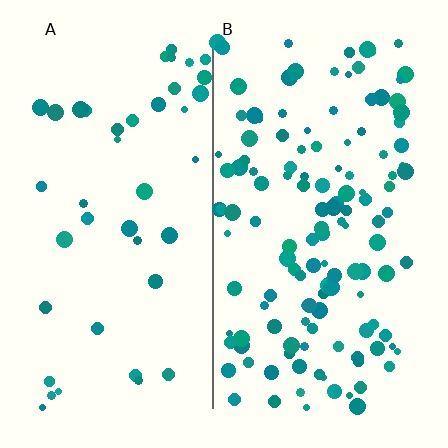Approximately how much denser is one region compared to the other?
Approximately 3.2× — region B over region A.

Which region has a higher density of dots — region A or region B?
B (the right).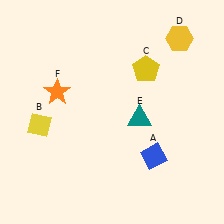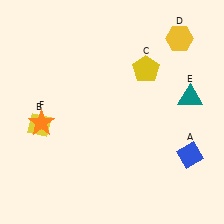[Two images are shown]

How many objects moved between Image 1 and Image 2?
3 objects moved between the two images.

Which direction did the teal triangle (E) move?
The teal triangle (E) moved right.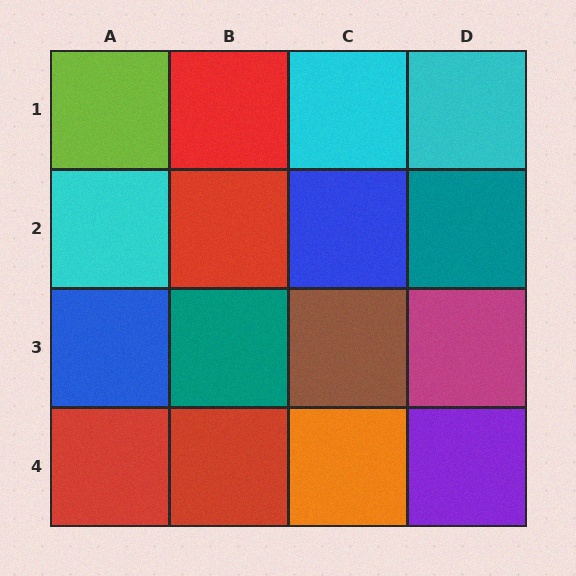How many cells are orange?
1 cell is orange.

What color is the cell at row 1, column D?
Cyan.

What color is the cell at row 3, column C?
Brown.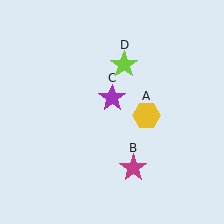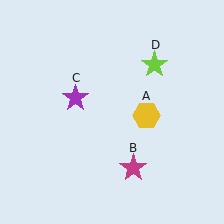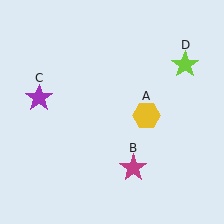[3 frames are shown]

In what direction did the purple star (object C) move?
The purple star (object C) moved left.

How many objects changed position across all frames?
2 objects changed position: purple star (object C), lime star (object D).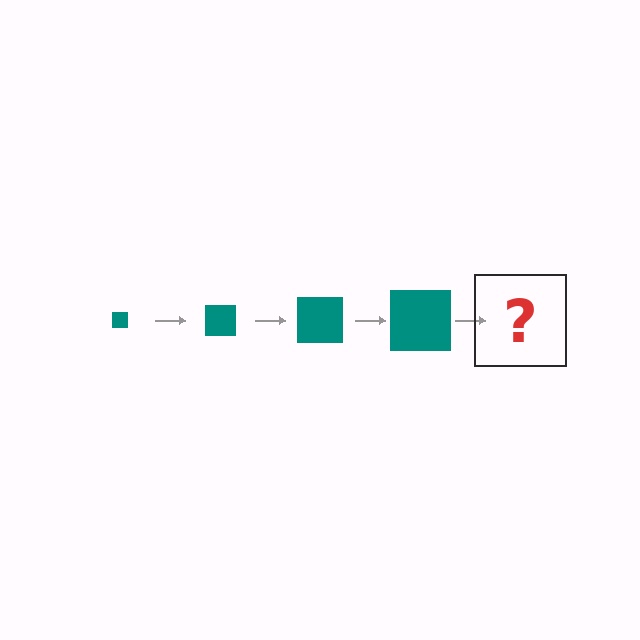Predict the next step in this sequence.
The next step is a teal square, larger than the previous one.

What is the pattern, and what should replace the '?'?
The pattern is that the square gets progressively larger each step. The '?' should be a teal square, larger than the previous one.